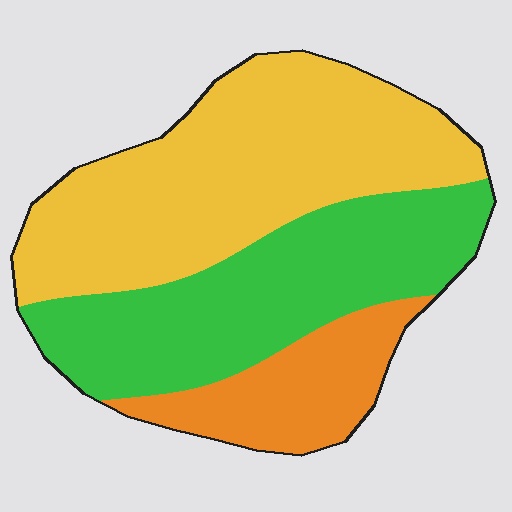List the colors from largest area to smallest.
From largest to smallest: yellow, green, orange.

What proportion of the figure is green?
Green takes up about three eighths (3/8) of the figure.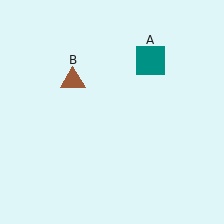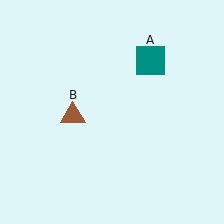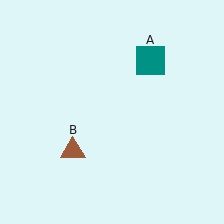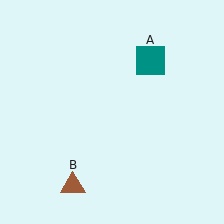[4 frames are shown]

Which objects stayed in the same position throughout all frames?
Teal square (object A) remained stationary.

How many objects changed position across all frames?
1 object changed position: brown triangle (object B).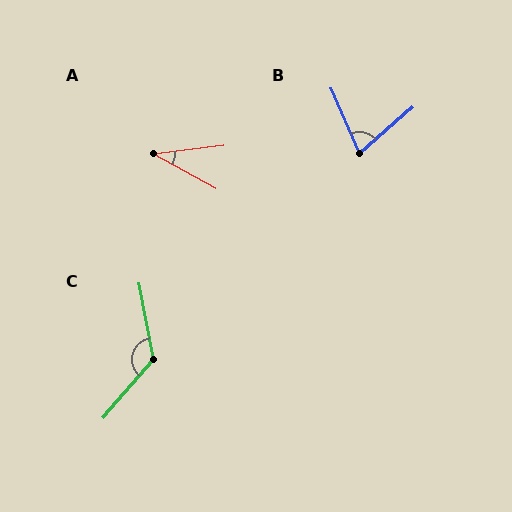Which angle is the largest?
C, at approximately 128 degrees.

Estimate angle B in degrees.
Approximately 72 degrees.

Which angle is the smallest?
A, at approximately 36 degrees.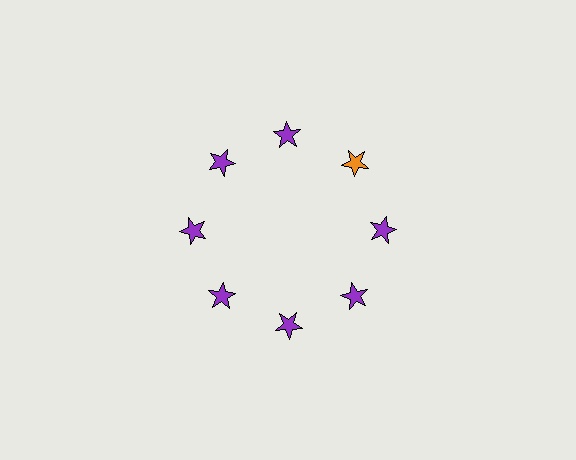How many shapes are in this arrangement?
There are 8 shapes arranged in a ring pattern.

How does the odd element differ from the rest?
It has a different color: orange instead of purple.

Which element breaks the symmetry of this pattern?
The orange star at roughly the 2 o'clock position breaks the symmetry. All other shapes are purple stars.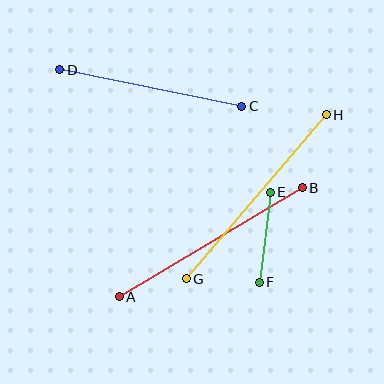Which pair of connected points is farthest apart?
Points G and H are farthest apart.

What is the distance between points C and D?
The distance is approximately 186 pixels.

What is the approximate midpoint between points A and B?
The midpoint is at approximately (211, 242) pixels.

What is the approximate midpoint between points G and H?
The midpoint is at approximately (256, 197) pixels.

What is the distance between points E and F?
The distance is approximately 91 pixels.